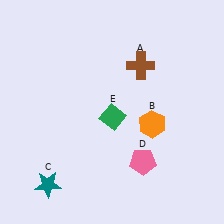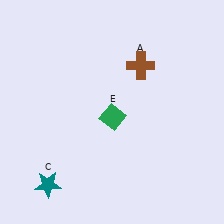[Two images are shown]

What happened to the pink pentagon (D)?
The pink pentagon (D) was removed in Image 2. It was in the bottom-right area of Image 1.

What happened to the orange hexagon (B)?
The orange hexagon (B) was removed in Image 2. It was in the bottom-right area of Image 1.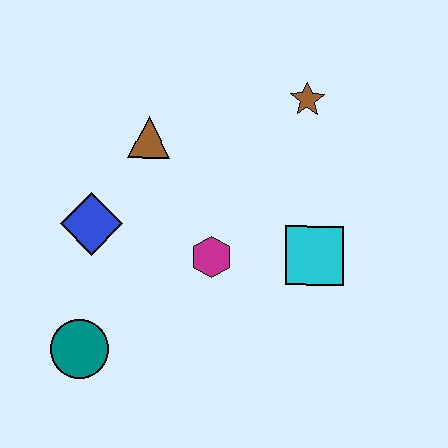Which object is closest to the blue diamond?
The brown triangle is closest to the blue diamond.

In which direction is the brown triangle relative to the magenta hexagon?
The brown triangle is above the magenta hexagon.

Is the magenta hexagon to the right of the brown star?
No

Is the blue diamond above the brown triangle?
No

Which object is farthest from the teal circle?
The brown star is farthest from the teal circle.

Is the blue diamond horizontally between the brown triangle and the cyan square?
No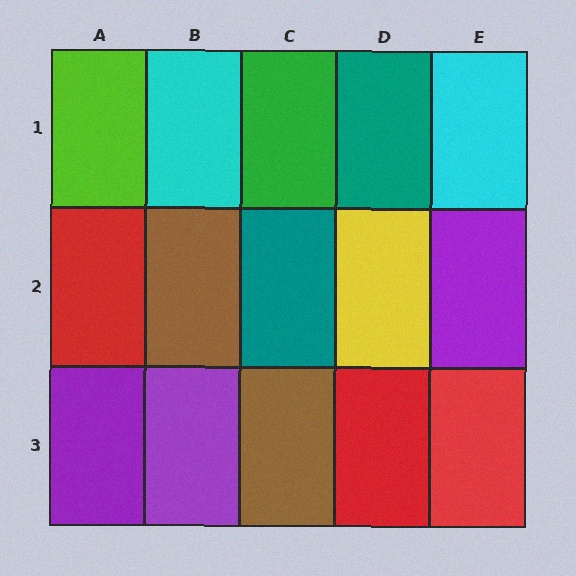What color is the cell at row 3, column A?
Purple.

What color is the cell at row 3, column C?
Brown.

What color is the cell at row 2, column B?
Brown.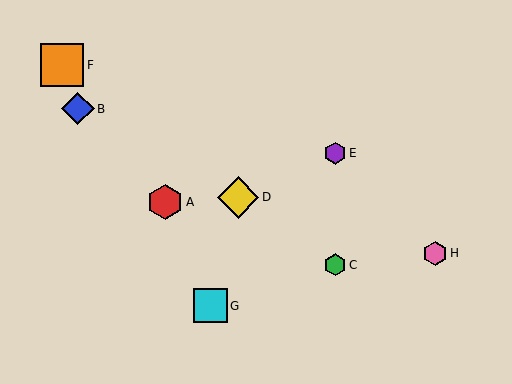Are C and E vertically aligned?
Yes, both are at x≈335.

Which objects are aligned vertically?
Objects C, E are aligned vertically.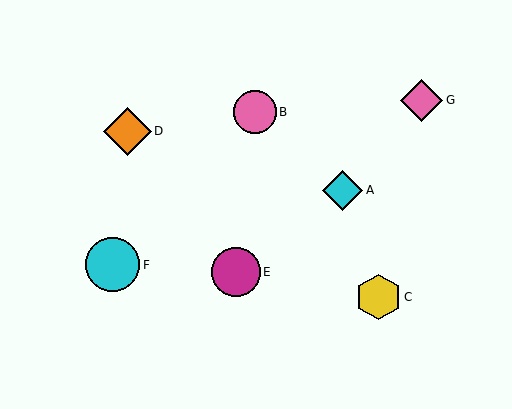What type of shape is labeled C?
Shape C is a yellow hexagon.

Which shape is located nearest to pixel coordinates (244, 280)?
The magenta circle (labeled E) at (236, 272) is nearest to that location.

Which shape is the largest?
The cyan circle (labeled F) is the largest.